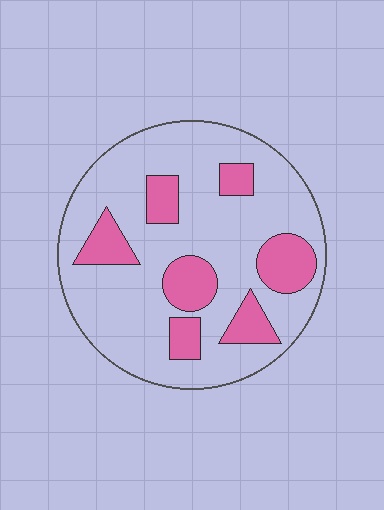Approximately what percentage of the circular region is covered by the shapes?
Approximately 25%.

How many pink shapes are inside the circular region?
7.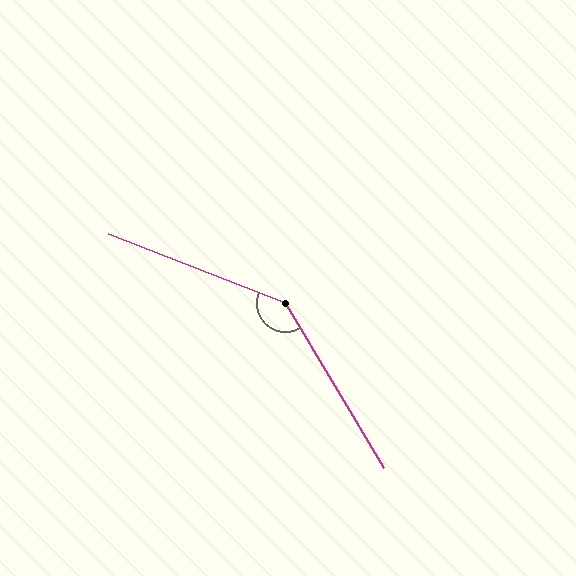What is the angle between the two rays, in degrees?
Approximately 142 degrees.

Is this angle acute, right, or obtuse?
It is obtuse.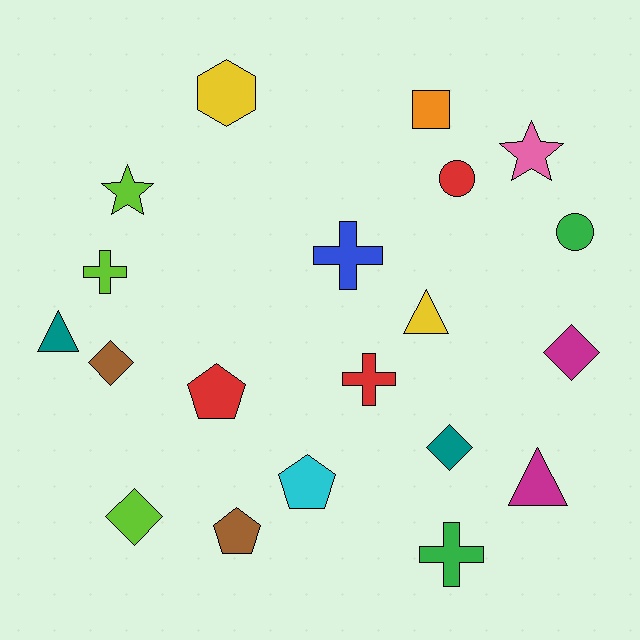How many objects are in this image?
There are 20 objects.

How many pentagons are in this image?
There are 3 pentagons.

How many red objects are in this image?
There are 3 red objects.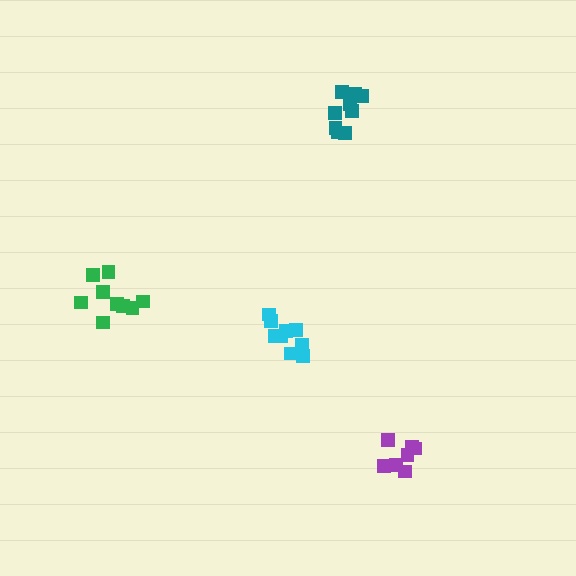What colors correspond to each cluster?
The clusters are colored: green, cyan, teal, purple.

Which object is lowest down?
The purple cluster is bottommost.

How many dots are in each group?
Group 1: 9 dots, Group 2: 9 dots, Group 3: 9 dots, Group 4: 7 dots (34 total).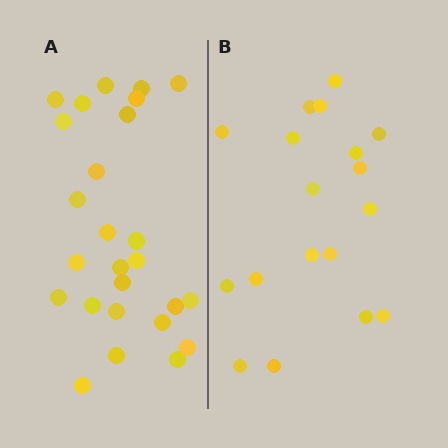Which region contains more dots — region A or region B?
Region A (the left region) has more dots.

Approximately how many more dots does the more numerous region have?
Region A has roughly 8 or so more dots than region B.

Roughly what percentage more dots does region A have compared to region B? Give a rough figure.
About 45% more.